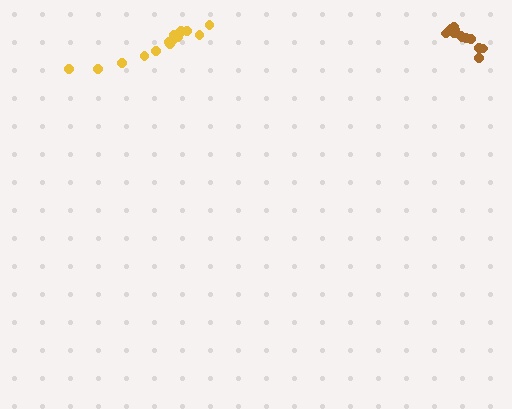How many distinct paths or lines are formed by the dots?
There are 2 distinct paths.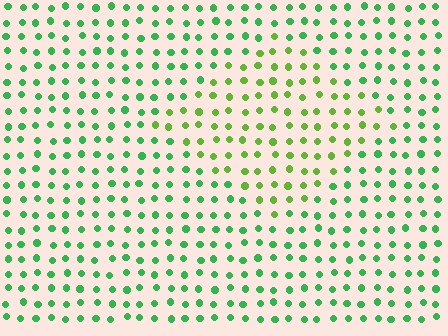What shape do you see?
I see a diamond.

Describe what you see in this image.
The image is filled with small green elements in a uniform arrangement. A diamond-shaped region is visible where the elements are tinted to a slightly different hue, forming a subtle color boundary.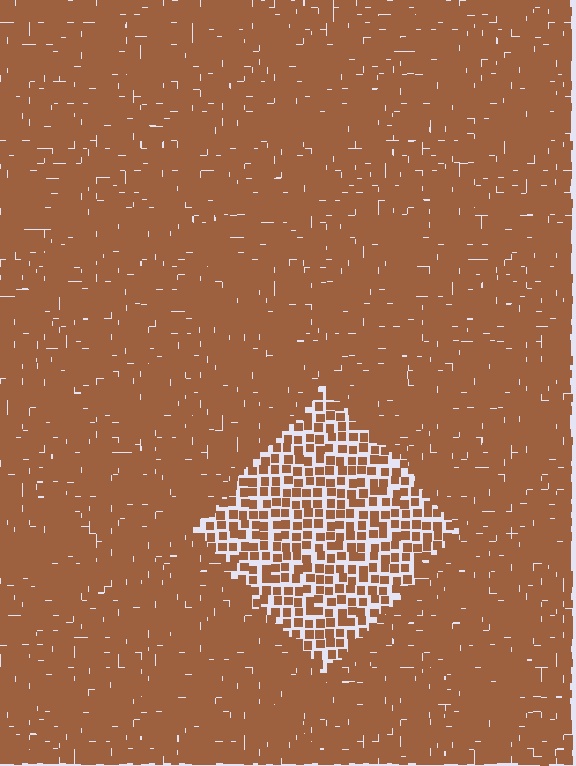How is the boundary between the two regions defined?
The boundary is defined by a change in element density (approximately 2.1x ratio). All elements are the same color, size, and shape.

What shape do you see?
I see a diamond.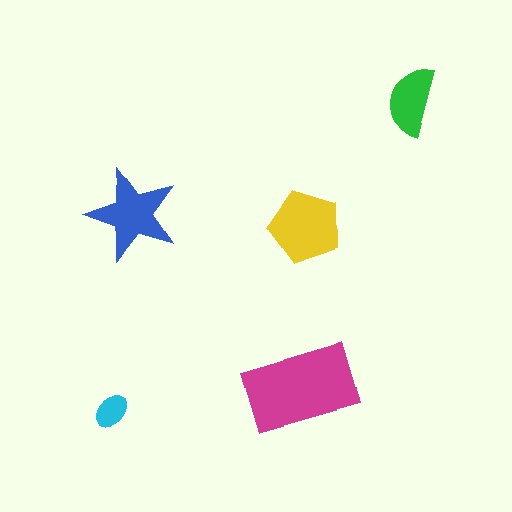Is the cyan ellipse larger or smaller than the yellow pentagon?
Smaller.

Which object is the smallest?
The cyan ellipse.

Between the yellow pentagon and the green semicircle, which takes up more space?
The yellow pentagon.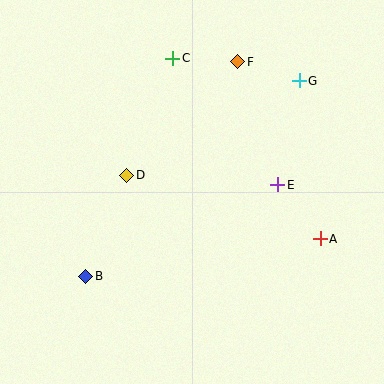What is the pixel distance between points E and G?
The distance between E and G is 106 pixels.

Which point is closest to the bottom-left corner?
Point B is closest to the bottom-left corner.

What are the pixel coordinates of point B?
Point B is at (85, 276).